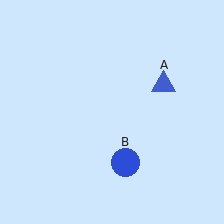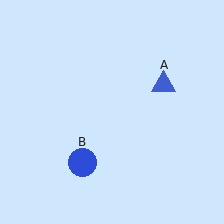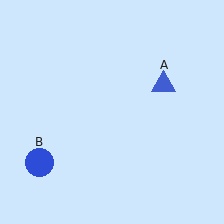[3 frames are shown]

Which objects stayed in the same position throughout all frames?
Blue triangle (object A) remained stationary.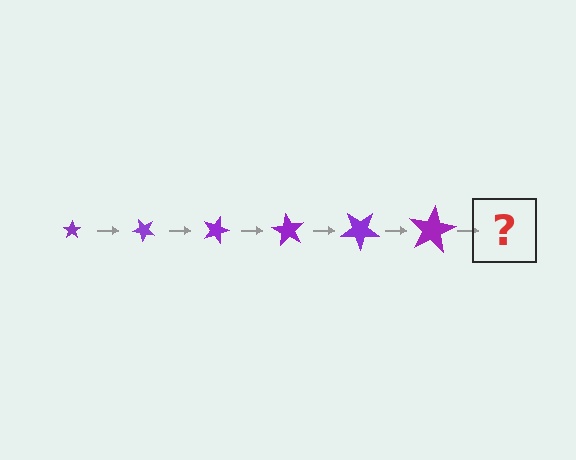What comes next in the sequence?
The next element should be a star, larger than the previous one and rotated 270 degrees from the start.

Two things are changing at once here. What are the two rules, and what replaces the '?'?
The two rules are that the star grows larger each step and it rotates 45 degrees each step. The '?' should be a star, larger than the previous one and rotated 270 degrees from the start.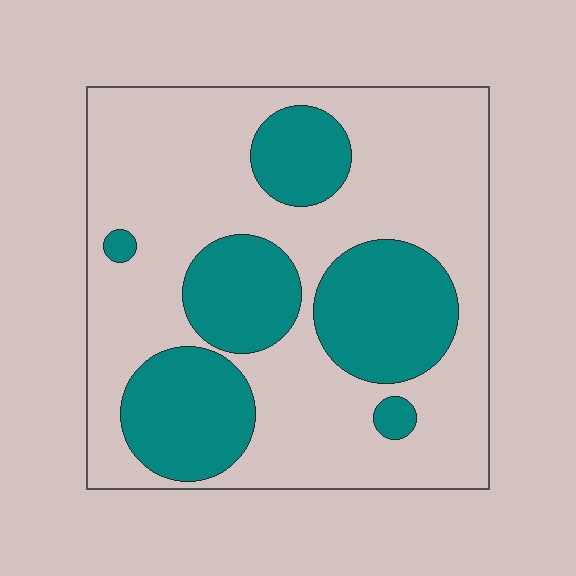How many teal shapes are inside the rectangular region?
6.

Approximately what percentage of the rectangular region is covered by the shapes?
Approximately 30%.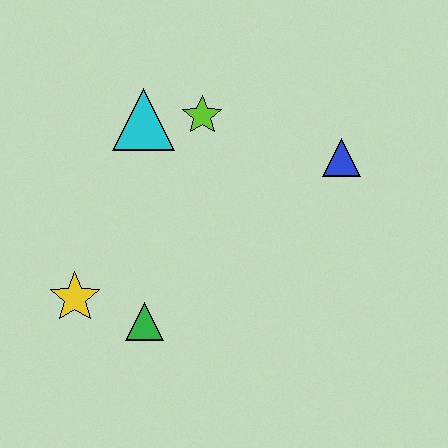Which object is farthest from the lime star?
The yellow star is farthest from the lime star.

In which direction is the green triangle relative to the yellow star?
The green triangle is to the right of the yellow star.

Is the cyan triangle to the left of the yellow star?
No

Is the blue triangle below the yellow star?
No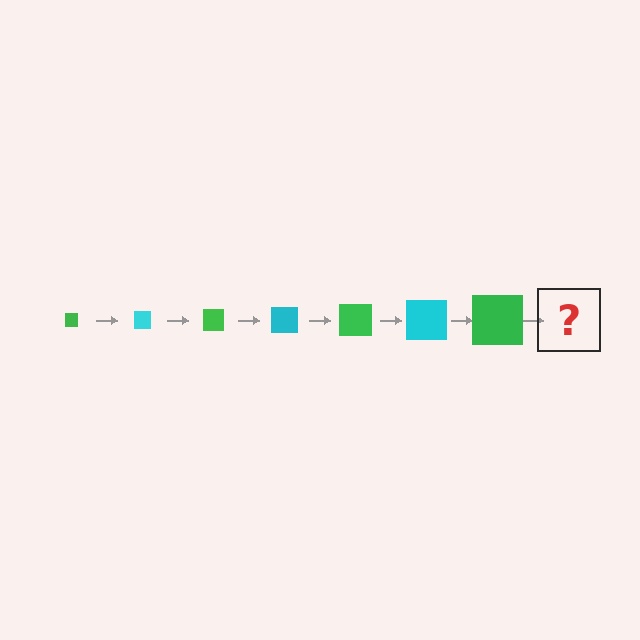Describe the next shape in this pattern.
It should be a cyan square, larger than the previous one.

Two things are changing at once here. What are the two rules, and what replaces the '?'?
The two rules are that the square grows larger each step and the color cycles through green and cyan. The '?' should be a cyan square, larger than the previous one.